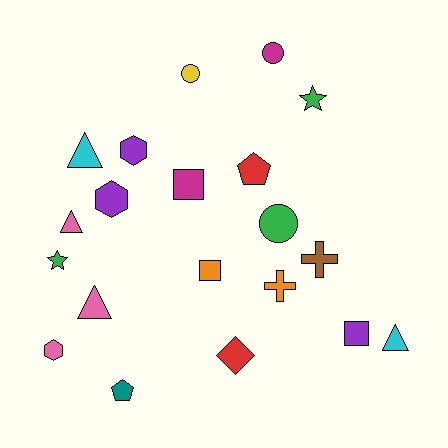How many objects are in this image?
There are 20 objects.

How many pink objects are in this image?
There are 3 pink objects.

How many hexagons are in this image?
There are 3 hexagons.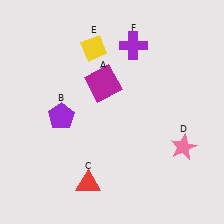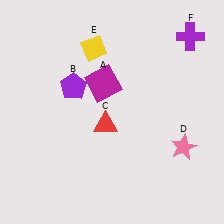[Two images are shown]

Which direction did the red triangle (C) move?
The red triangle (C) moved up.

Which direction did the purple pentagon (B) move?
The purple pentagon (B) moved up.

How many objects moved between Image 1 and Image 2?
3 objects moved between the two images.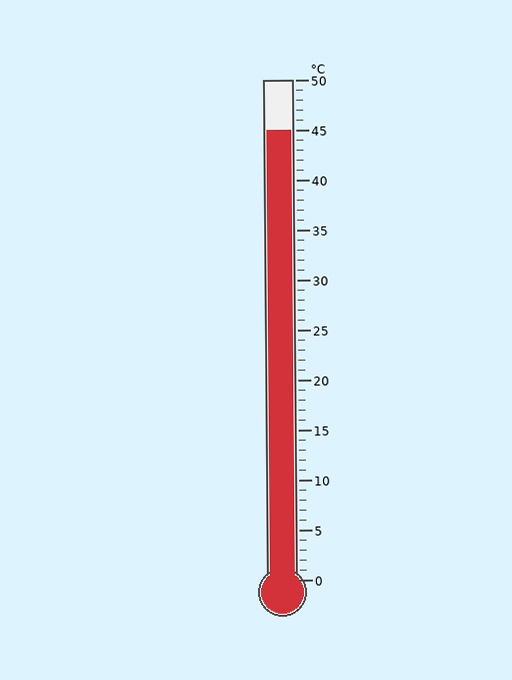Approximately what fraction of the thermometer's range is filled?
The thermometer is filled to approximately 90% of its range.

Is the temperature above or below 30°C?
The temperature is above 30°C.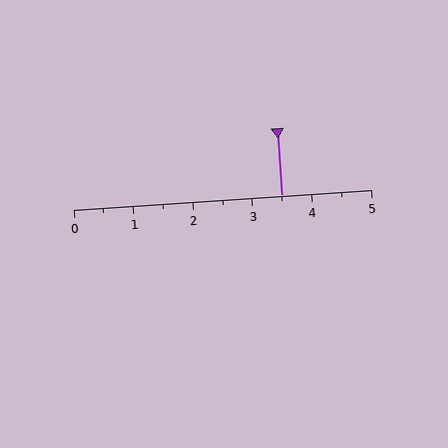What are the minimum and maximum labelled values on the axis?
The axis runs from 0 to 5.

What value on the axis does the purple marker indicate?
The marker indicates approximately 3.5.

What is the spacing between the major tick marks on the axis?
The major ticks are spaced 1 apart.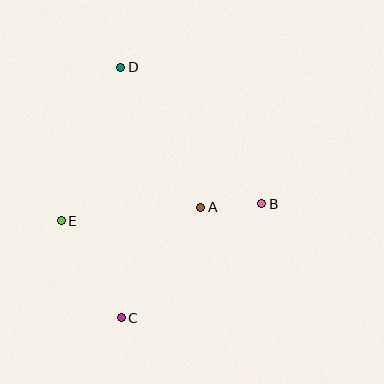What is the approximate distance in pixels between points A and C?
The distance between A and C is approximately 136 pixels.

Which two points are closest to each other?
Points A and B are closest to each other.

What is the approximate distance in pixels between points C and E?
The distance between C and E is approximately 114 pixels.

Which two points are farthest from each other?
Points C and D are farthest from each other.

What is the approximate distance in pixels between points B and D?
The distance between B and D is approximately 196 pixels.